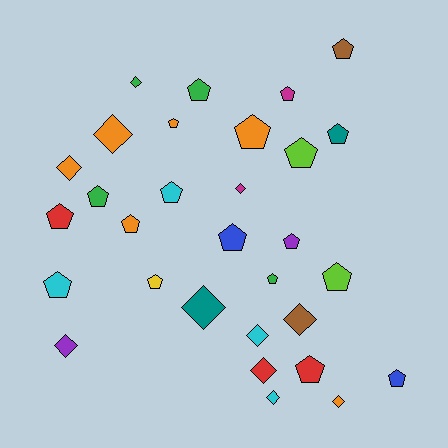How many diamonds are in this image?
There are 11 diamonds.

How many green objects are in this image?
There are 4 green objects.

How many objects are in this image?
There are 30 objects.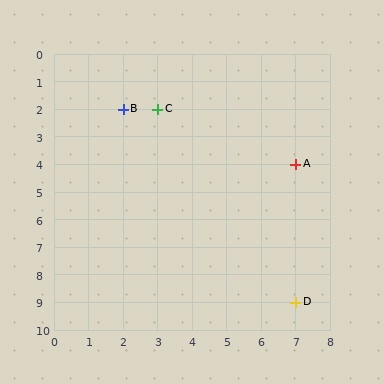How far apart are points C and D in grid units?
Points C and D are 4 columns and 7 rows apart (about 8.1 grid units diagonally).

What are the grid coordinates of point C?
Point C is at grid coordinates (3, 2).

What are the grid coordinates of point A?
Point A is at grid coordinates (7, 4).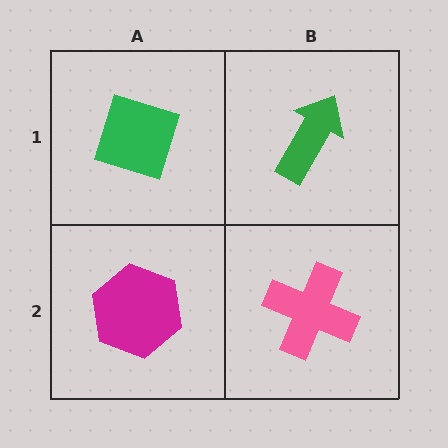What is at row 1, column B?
A green arrow.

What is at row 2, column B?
A pink cross.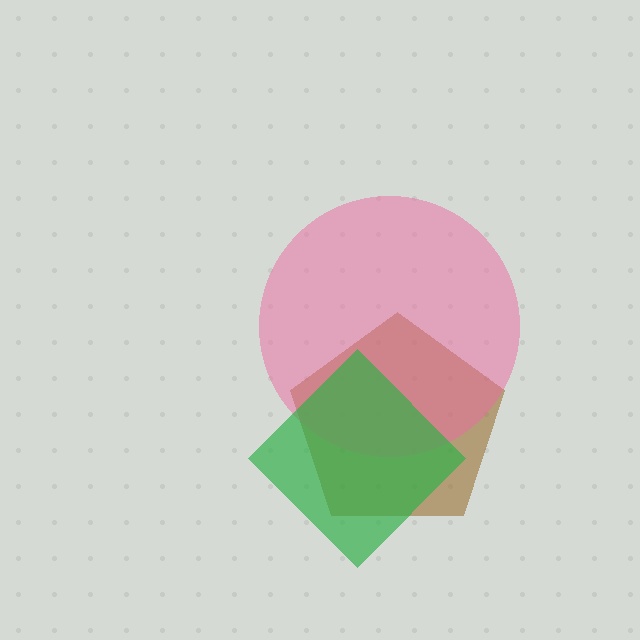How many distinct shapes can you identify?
There are 3 distinct shapes: a brown pentagon, a pink circle, a green diamond.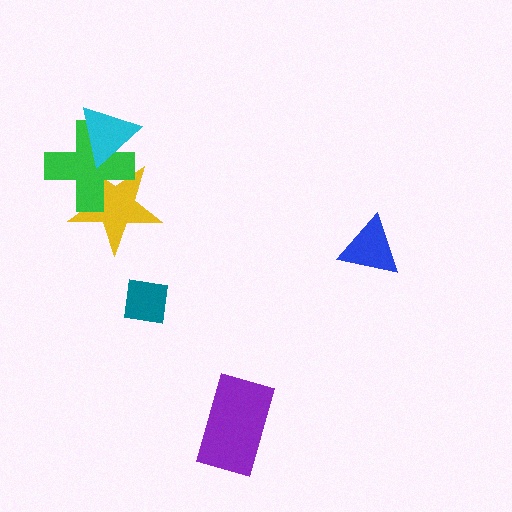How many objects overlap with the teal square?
0 objects overlap with the teal square.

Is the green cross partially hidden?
Yes, it is partially covered by another shape.